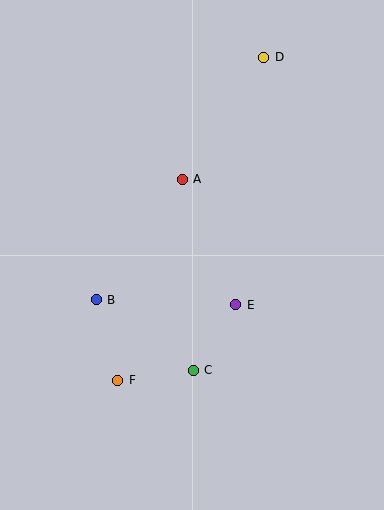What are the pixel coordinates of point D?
Point D is at (264, 57).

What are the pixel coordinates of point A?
Point A is at (182, 179).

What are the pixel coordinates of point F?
Point F is at (118, 380).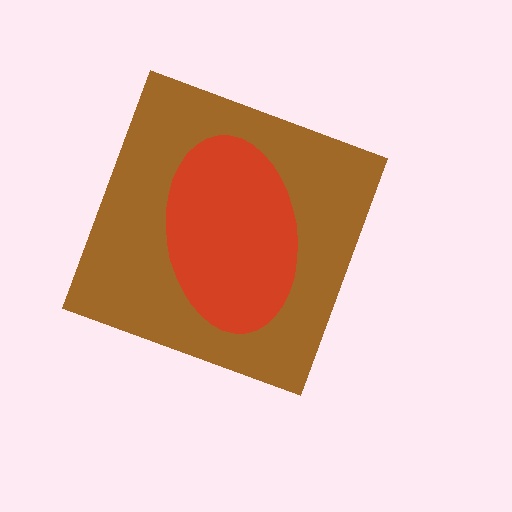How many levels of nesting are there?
2.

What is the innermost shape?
The red ellipse.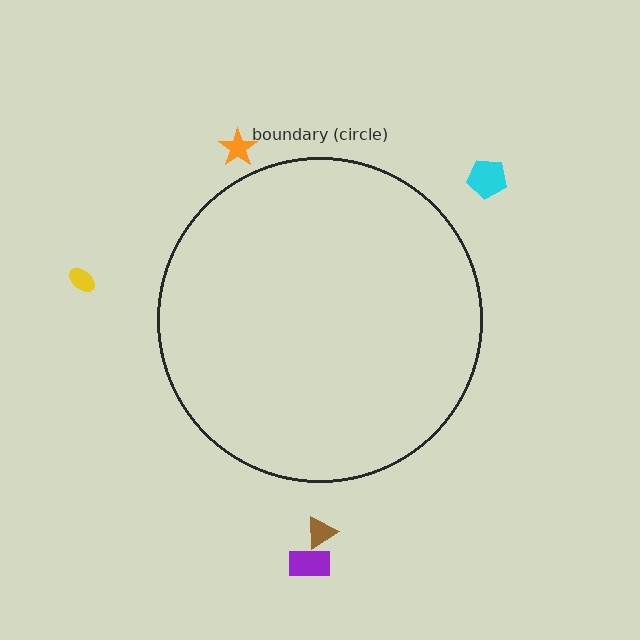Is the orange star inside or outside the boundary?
Outside.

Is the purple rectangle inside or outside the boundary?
Outside.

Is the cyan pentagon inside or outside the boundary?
Outside.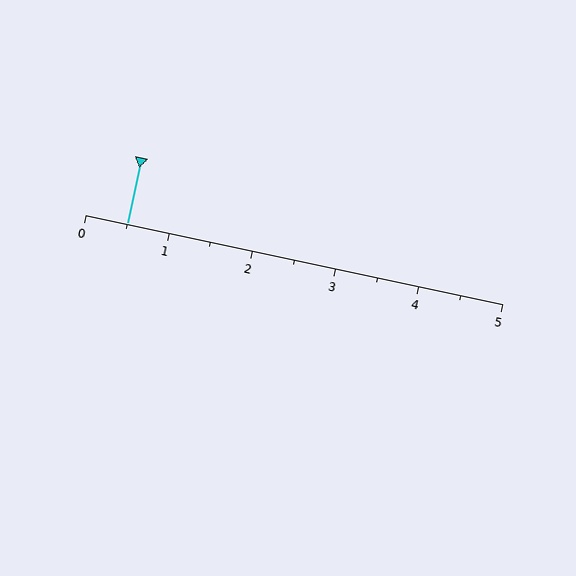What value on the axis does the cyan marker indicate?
The marker indicates approximately 0.5.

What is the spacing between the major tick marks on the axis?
The major ticks are spaced 1 apart.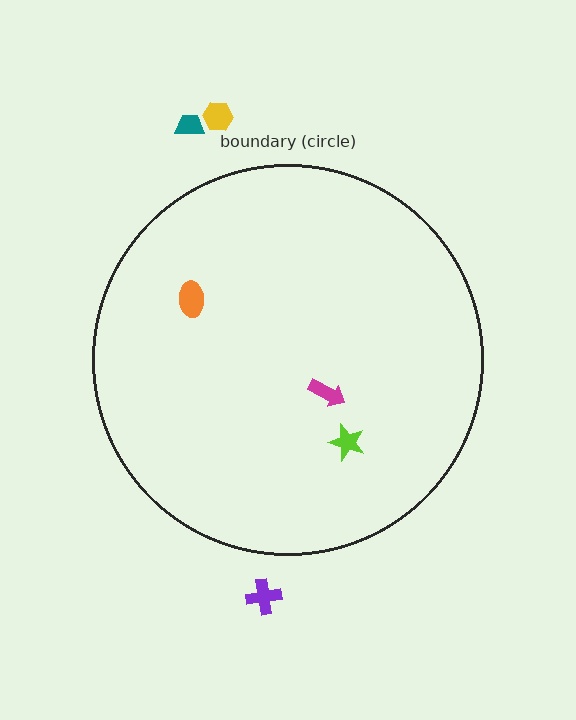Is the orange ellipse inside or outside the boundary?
Inside.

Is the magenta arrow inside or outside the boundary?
Inside.